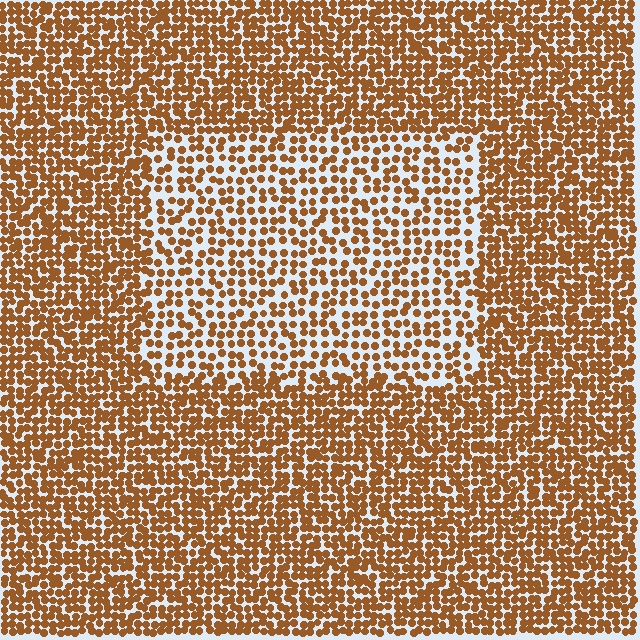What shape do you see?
I see a rectangle.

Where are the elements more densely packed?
The elements are more densely packed outside the rectangle boundary.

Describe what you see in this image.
The image contains small brown elements arranged at two different densities. A rectangle-shaped region is visible where the elements are less densely packed than the surrounding area.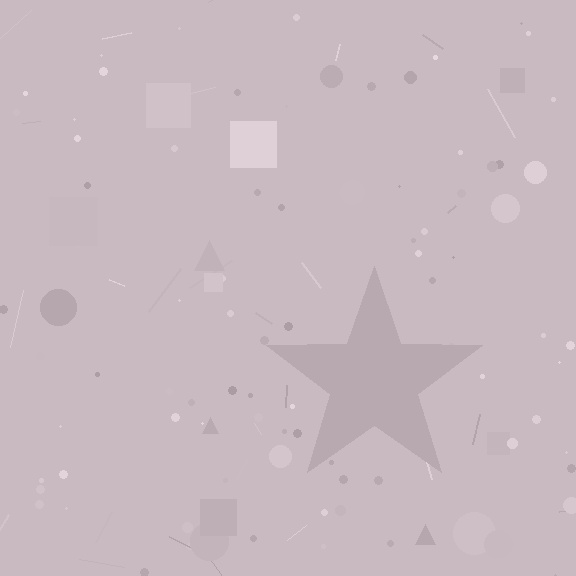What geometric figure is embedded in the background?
A star is embedded in the background.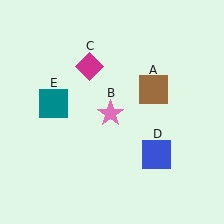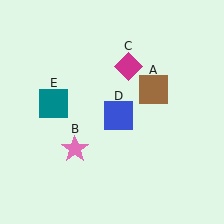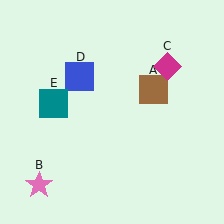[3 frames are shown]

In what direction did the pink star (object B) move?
The pink star (object B) moved down and to the left.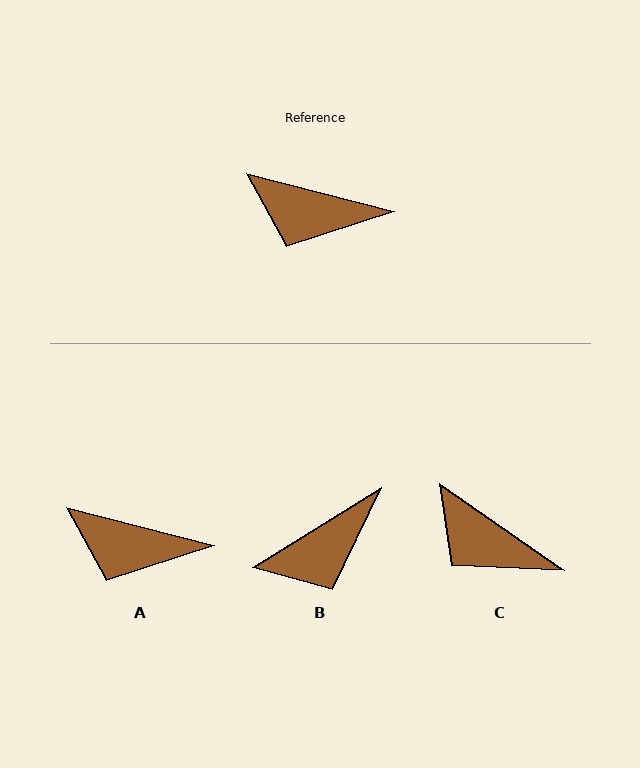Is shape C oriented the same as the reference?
No, it is off by about 21 degrees.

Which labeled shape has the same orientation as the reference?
A.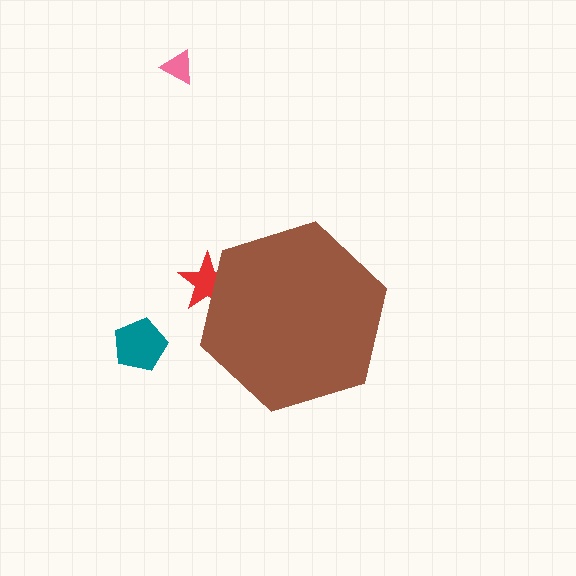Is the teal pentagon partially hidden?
No, the teal pentagon is fully visible.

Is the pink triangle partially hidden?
No, the pink triangle is fully visible.